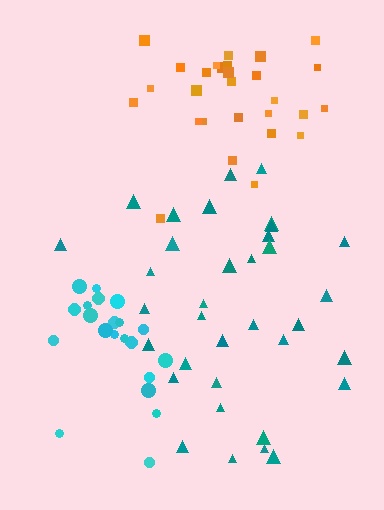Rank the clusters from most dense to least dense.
orange, cyan, teal.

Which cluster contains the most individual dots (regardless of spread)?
Teal (35).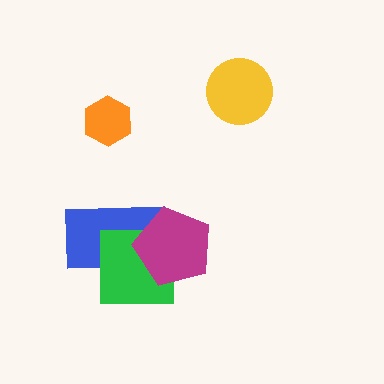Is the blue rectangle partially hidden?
Yes, it is partially covered by another shape.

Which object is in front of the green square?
The magenta pentagon is in front of the green square.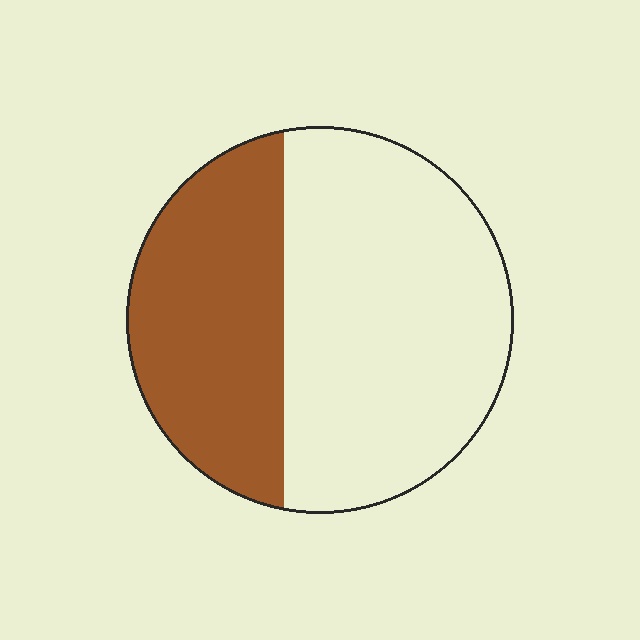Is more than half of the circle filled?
No.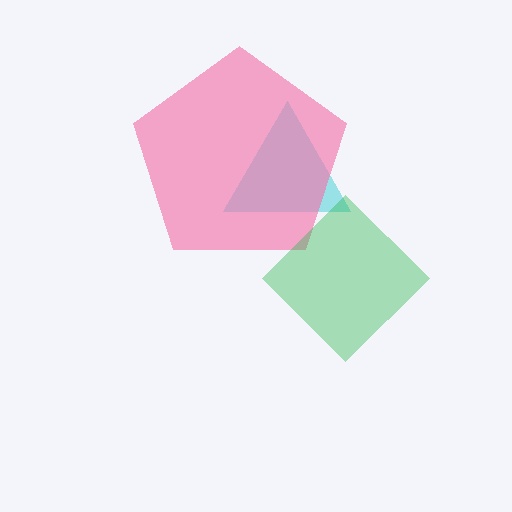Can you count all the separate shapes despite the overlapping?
Yes, there are 3 separate shapes.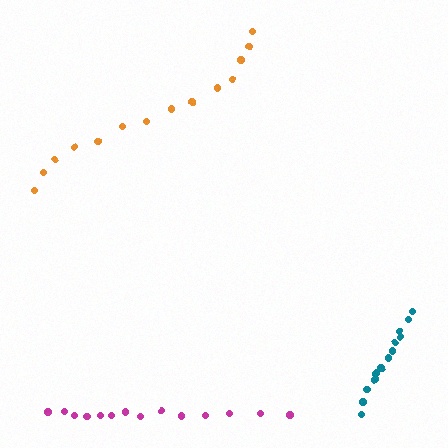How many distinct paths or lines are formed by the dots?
There are 3 distinct paths.